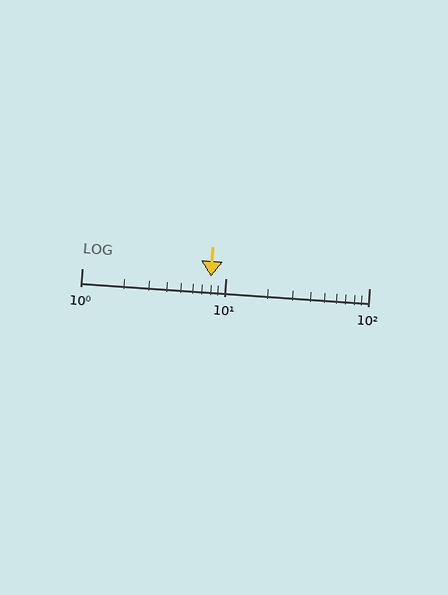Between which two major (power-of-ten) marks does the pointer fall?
The pointer is between 1 and 10.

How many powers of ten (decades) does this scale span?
The scale spans 2 decades, from 1 to 100.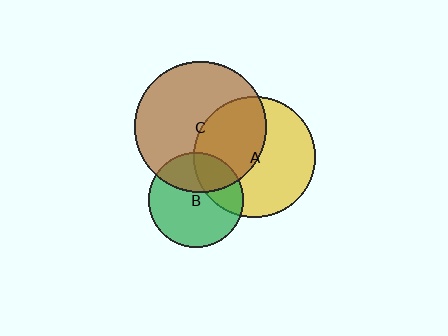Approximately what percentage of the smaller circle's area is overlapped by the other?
Approximately 30%.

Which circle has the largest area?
Circle C (brown).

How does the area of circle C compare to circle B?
Approximately 1.9 times.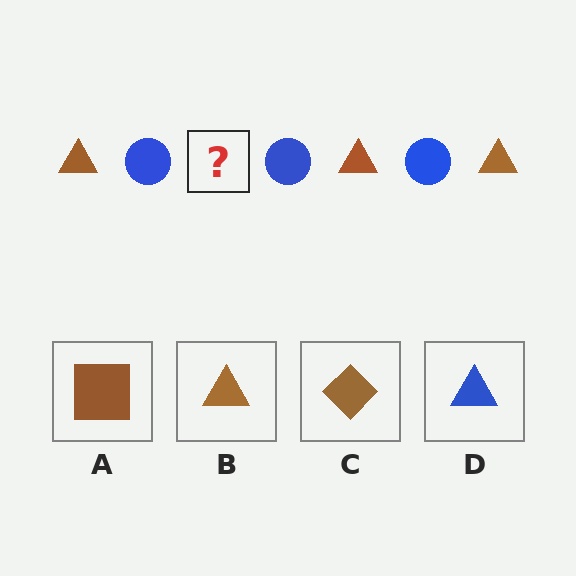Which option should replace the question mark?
Option B.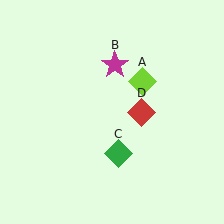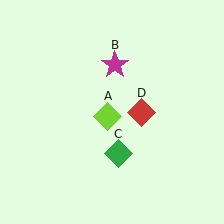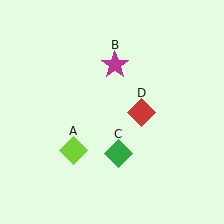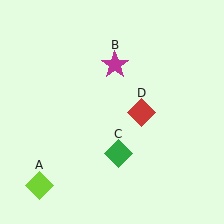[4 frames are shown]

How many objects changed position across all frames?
1 object changed position: lime diamond (object A).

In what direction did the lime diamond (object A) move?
The lime diamond (object A) moved down and to the left.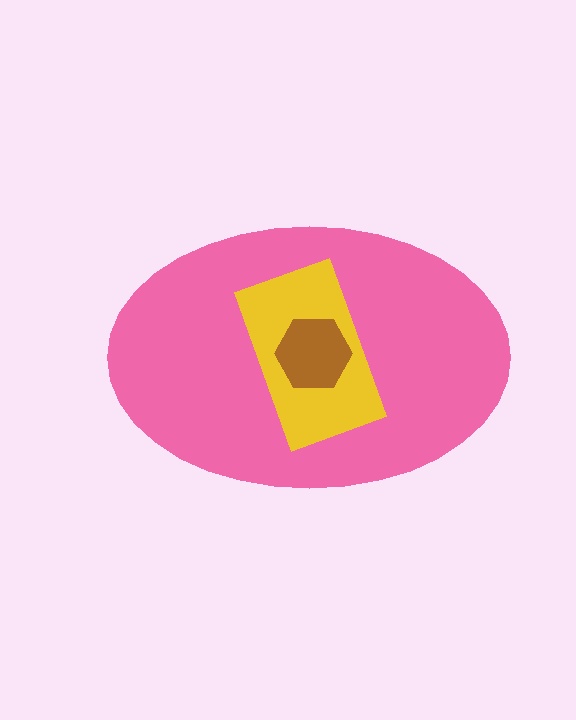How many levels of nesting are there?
3.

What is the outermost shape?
The pink ellipse.